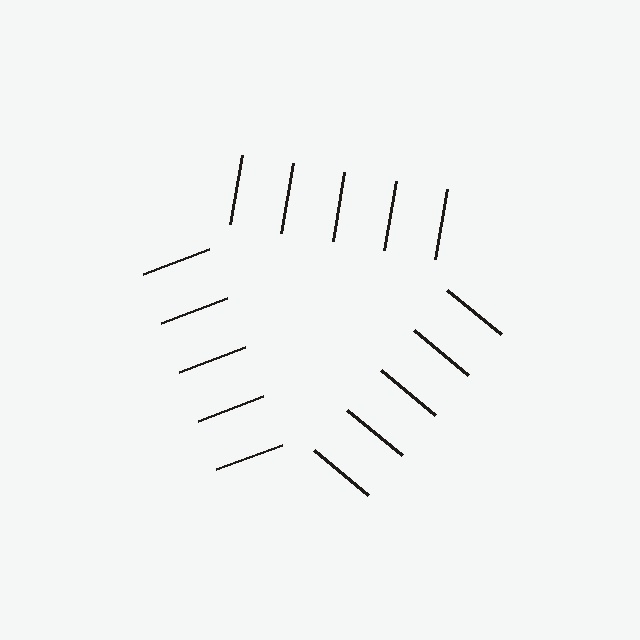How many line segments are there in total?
15 — 5 along each of the 3 edges.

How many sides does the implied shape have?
3 sides — the line-ends trace a triangle.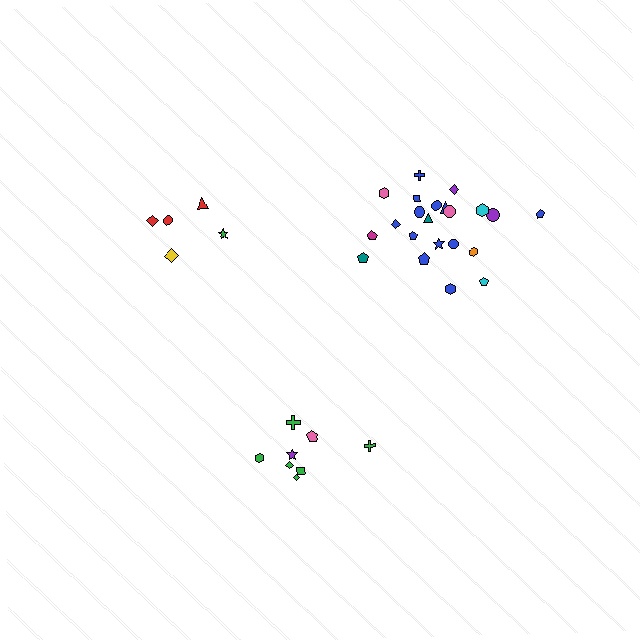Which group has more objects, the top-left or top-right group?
The top-right group.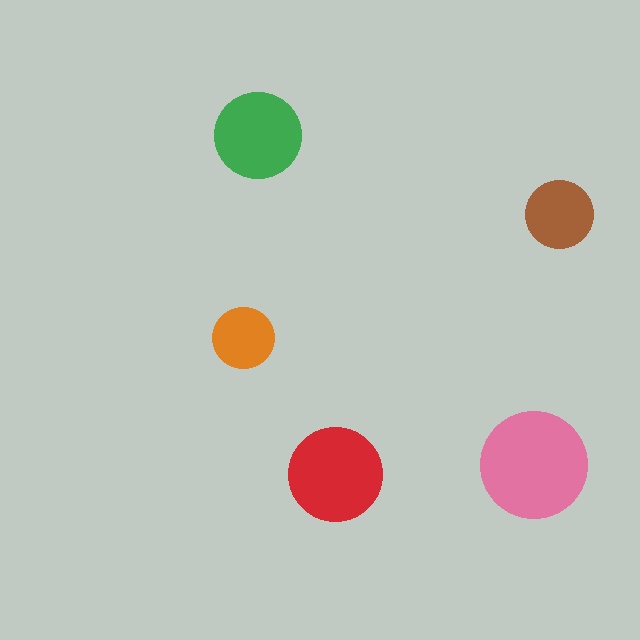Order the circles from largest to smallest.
the pink one, the red one, the green one, the brown one, the orange one.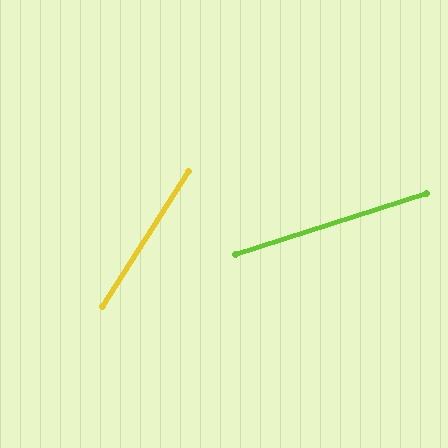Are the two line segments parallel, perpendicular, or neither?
Neither parallel nor perpendicular — they differ by about 40°.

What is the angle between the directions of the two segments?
Approximately 40 degrees.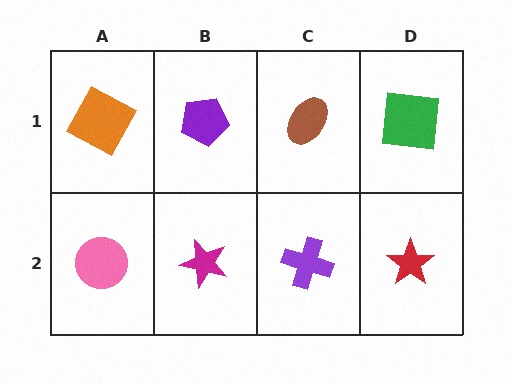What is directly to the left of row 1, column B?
An orange square.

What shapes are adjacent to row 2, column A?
An orange square (row 1, column A), a magenta star (row 2, column B).